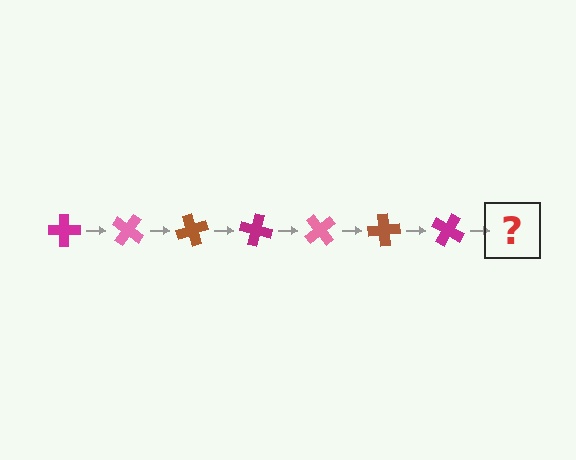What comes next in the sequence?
The next element should be a pink cross, rotated 245 degrees from the start.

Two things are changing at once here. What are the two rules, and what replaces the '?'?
The two rules are that it rotates 35 degrees each step and the color cycles through magenta, pink, and brown. The '?' should be a pink cross, rotated 245 degrees from the start.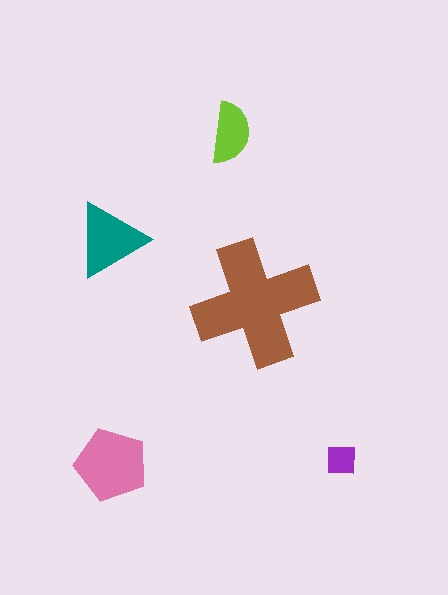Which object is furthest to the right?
The purple square is rightmost.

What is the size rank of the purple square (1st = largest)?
5th.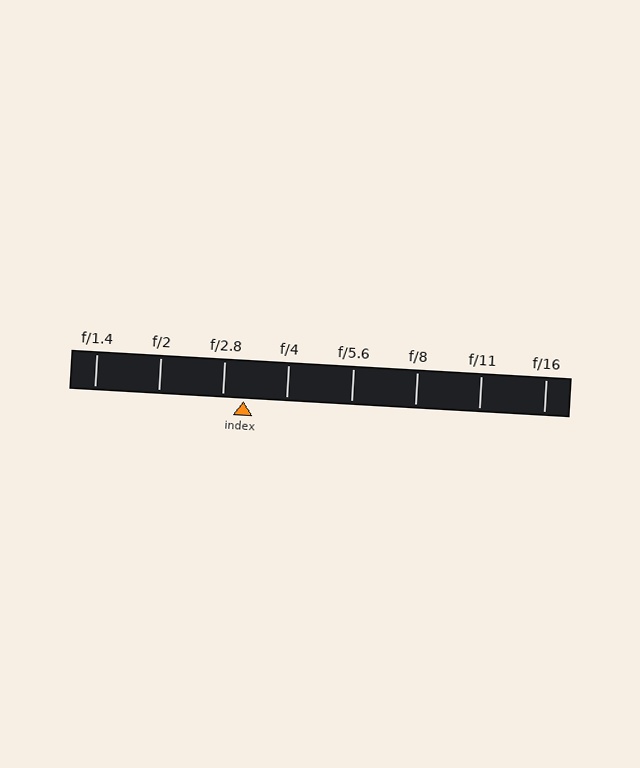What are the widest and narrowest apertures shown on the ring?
The widest aperture shown is f/1.4 and the narrowest is f/16.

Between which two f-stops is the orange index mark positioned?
The index mark is between f/2.8 and f/4.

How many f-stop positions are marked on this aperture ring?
There are 8 f-stop positions marked.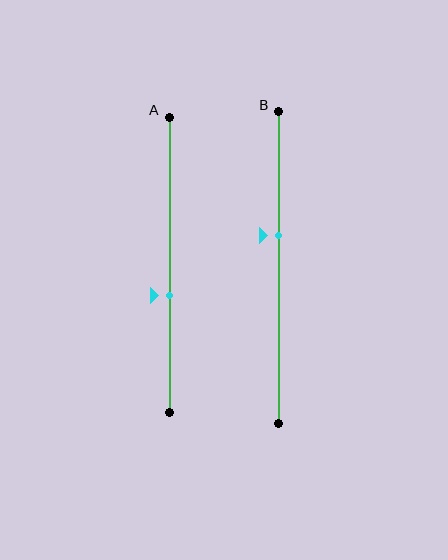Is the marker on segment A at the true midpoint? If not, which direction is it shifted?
No, the marker on segment A is shifted downward by about 11% of the segment length.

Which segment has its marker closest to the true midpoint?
Segment B has its marker closest to the true midpoint.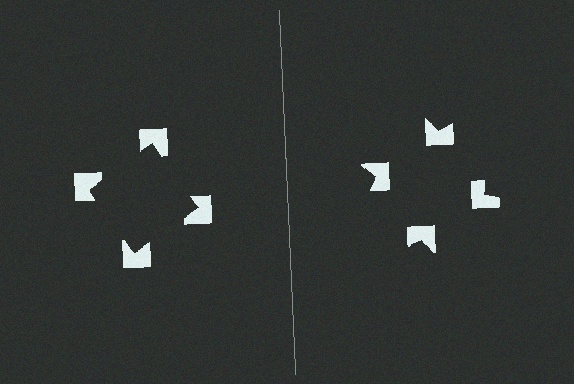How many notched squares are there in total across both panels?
8 — 4 on each side.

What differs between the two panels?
The notched squares are positioned identically on both sides; only the wedge orientations differ. On the left they align to a square; on the right they are misaligned.